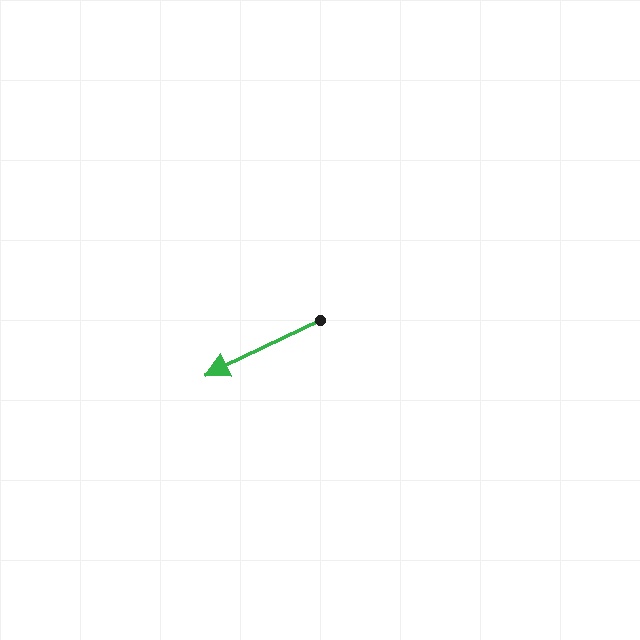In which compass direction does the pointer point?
Southwest.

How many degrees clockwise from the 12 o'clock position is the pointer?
Approximately 244 degrees.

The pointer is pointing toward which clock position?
Roughly 8 o'clock.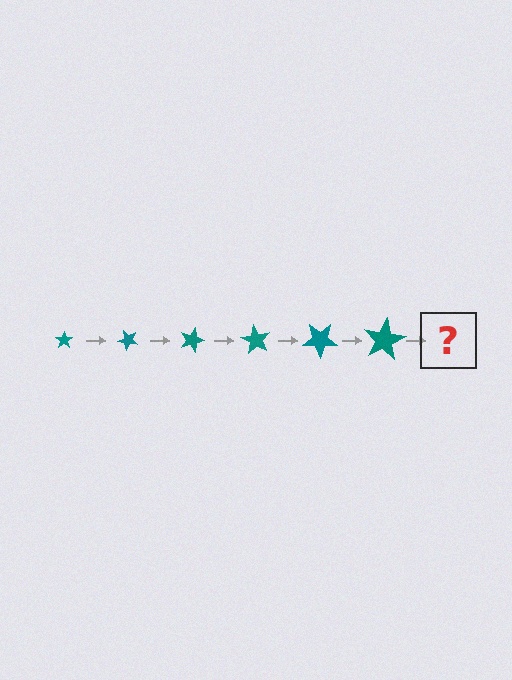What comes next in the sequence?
The next element should be a star, larger than the previous one and rotated 270 degrees from the start.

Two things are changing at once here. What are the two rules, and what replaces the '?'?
The two rules are that the star grows larger each step and it rotates 45 degrees each step. The '?' should be a star, larger than the previous one and rotated 270 degrees from the start.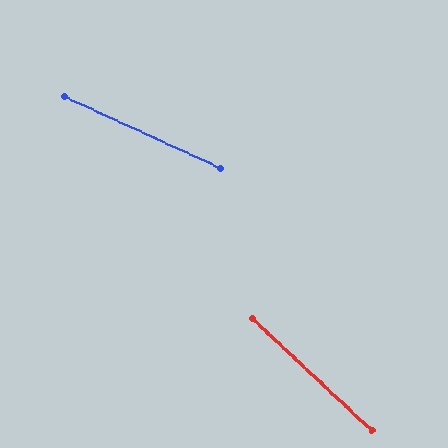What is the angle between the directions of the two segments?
Approximately 18 degrees.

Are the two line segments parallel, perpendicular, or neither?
Neither parallel nor perpendicular — they differ by about 18°.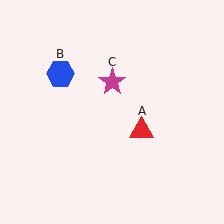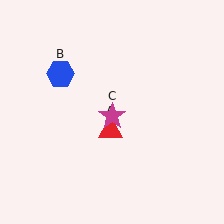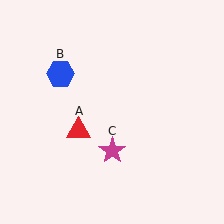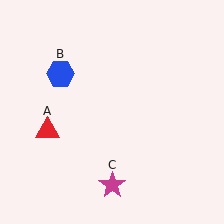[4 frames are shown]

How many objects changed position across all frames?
2 objects changed position: red triangle (object A), magenta star (object C).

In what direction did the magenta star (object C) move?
The magenta star (object C) moved down.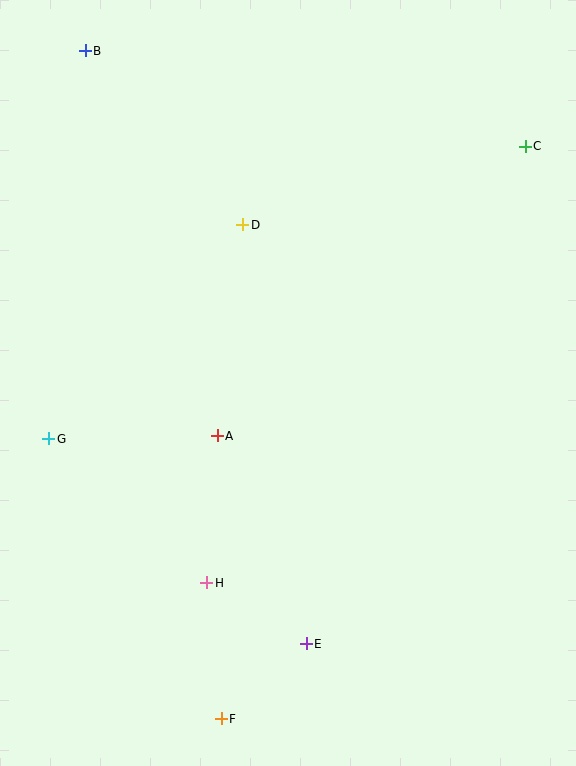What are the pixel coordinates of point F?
Point F is at (221, 719).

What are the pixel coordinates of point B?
Point B is at (85, 51).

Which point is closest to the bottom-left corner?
Point F is closest to the bottom-left corner.